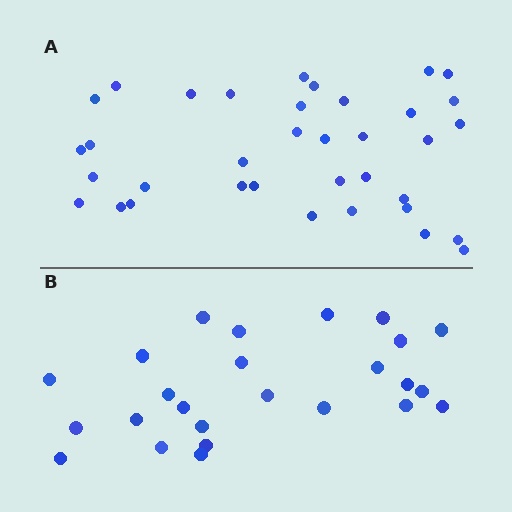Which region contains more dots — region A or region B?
Region A (the top region) has more dots.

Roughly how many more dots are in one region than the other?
Region A has roughly 12 or so more dots than region B.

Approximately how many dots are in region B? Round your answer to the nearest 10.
About 20 dots. (The exact count is 25, which rounds to 20.)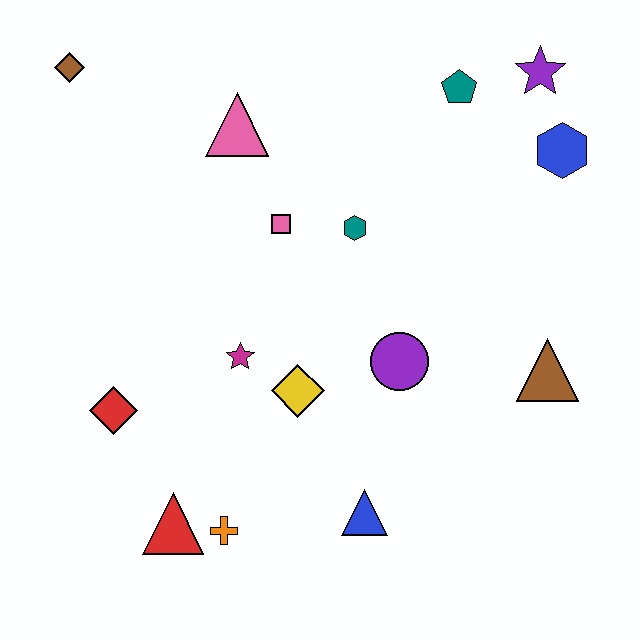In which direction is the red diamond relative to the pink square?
The red diamond is below the pink square.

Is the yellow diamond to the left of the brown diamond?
No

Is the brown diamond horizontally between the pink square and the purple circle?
No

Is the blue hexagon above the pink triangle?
No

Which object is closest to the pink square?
The teal hexagon is closest to the pink square.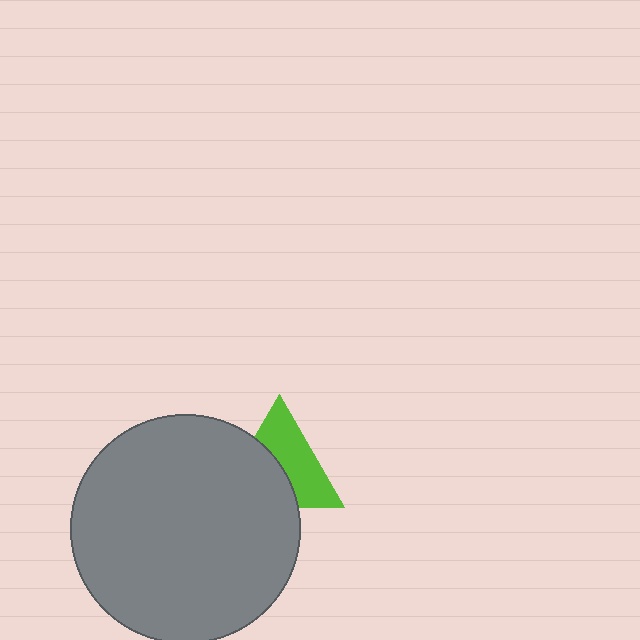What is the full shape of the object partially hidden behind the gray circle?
The partially hidden object is a lime triangle.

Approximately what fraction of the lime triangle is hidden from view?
Roughly 46% of the lime triangle is hidden behind the gray circle.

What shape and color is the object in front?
The object in front is a gray circle.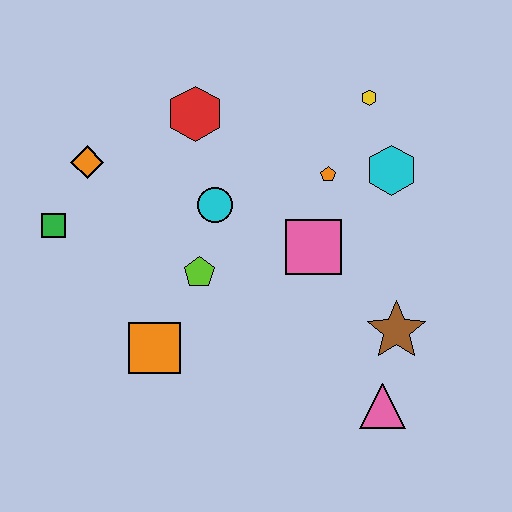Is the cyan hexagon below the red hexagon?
Yes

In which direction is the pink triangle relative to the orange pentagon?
The pink triangle is below the orange pentagon.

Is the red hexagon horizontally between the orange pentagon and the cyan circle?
No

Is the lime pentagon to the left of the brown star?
Yes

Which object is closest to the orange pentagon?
The cyan hexagon is closest to the orange pentagon.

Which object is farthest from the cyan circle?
The pink triangle is farthest from the cyan circle.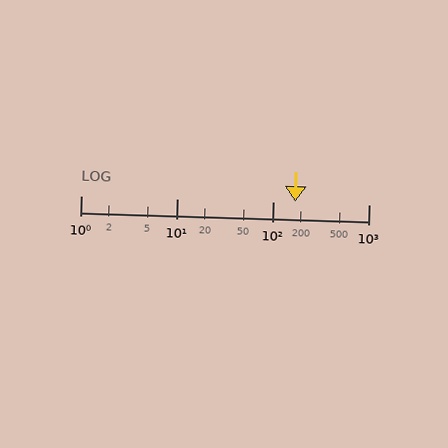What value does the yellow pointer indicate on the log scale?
The pointer indicates approximately 170.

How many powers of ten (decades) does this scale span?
The scale spans 3 decades, from 1 to 1000.